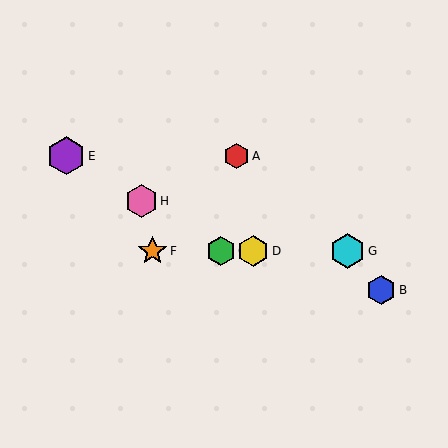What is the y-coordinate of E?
Object E is at y≈156.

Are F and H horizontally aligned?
No, F is at y≈251 and H is at y≈201.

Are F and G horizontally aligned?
Yes, both are at y≈251.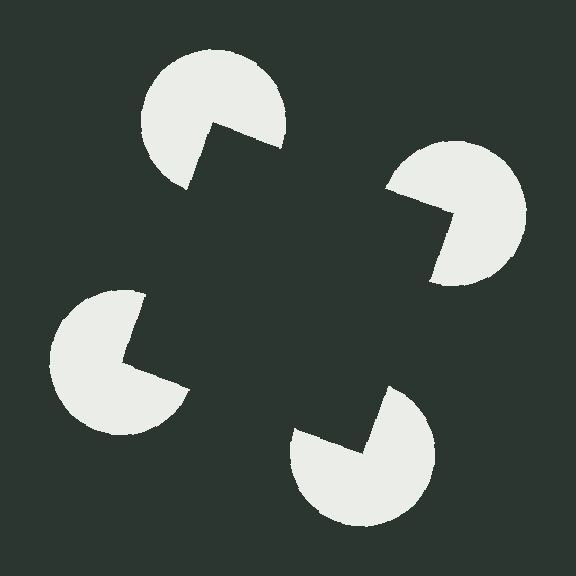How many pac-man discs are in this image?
There are 4 — one at each vertex of the illusory square.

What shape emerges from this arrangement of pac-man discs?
An illusory square — its edges are inferred from the aligned wedge cuts in the pac-man discs, not physically drawn.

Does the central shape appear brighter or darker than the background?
It typically appears slightly darker than the background, even though no actual brightness change is drawn.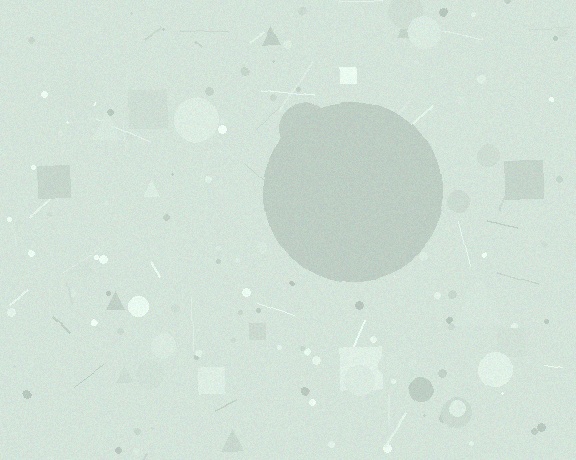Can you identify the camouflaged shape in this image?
The camouflaged shape is a circle.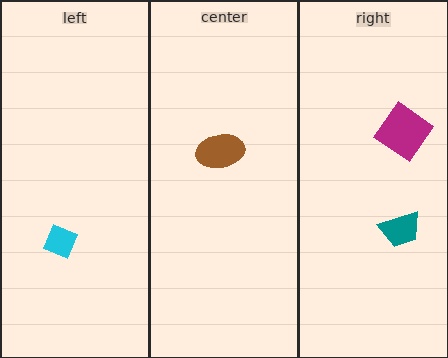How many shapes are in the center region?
1.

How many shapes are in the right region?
2.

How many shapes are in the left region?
1.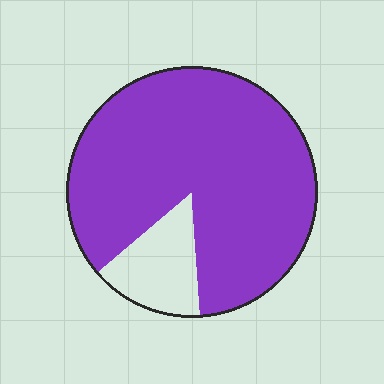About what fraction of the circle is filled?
About five sixths (5/6).